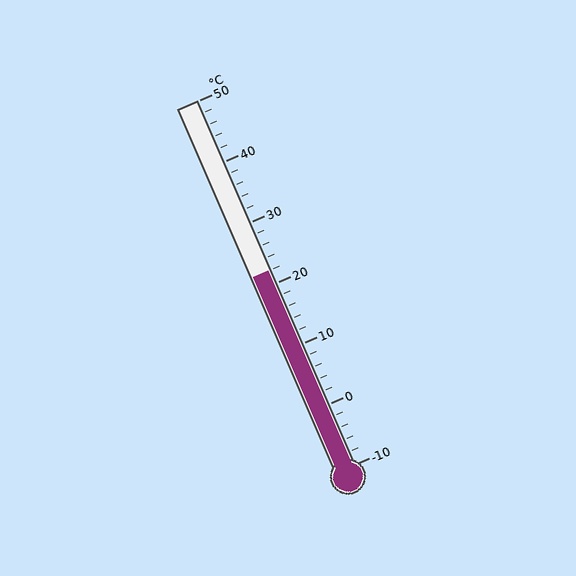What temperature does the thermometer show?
The thermometer shows approximately 22°C.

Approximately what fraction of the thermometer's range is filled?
The thermometer is filled to approximately 55% of its range.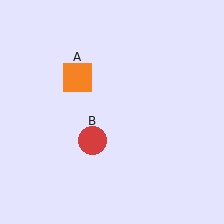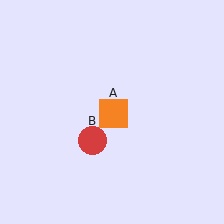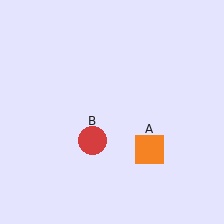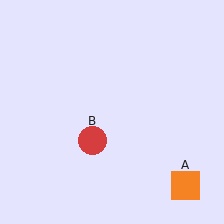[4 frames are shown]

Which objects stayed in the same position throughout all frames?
Red circle (object B) remained stationary.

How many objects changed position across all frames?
1 object changed position: orange square (object A).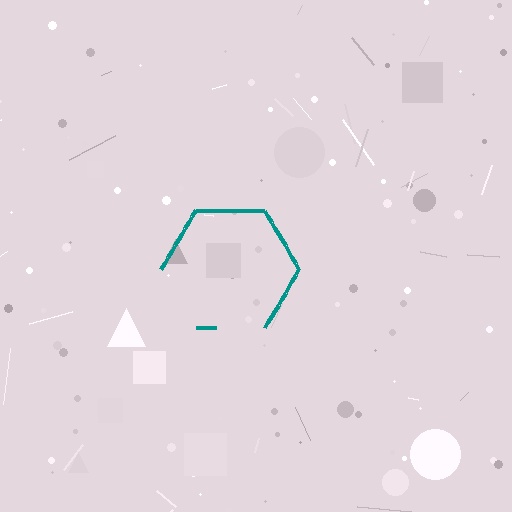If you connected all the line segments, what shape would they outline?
They would outline a hexagon.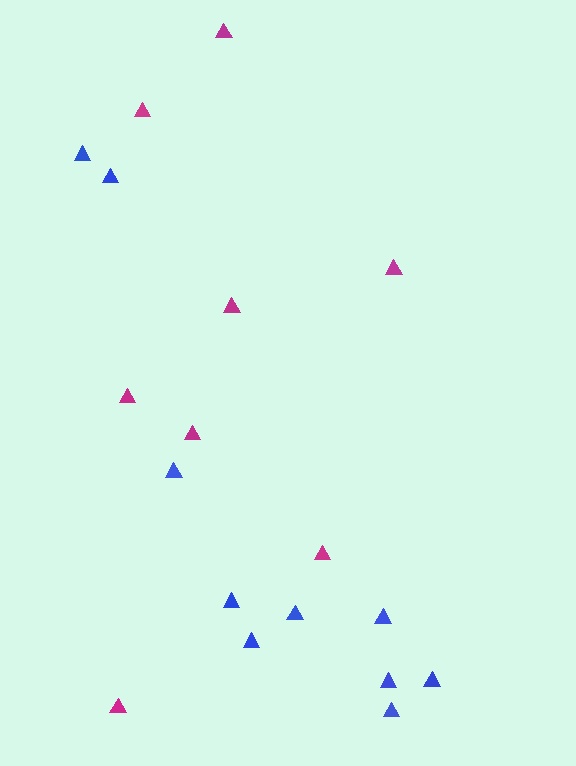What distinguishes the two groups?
There are 2 groups: one group of blue triangles (10) and one group of magenta triangles (8).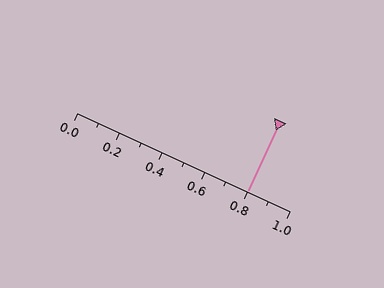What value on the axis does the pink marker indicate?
The marker indicates approximately 0.8.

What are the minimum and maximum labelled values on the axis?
The axis runs from 0.0 to 1.0.